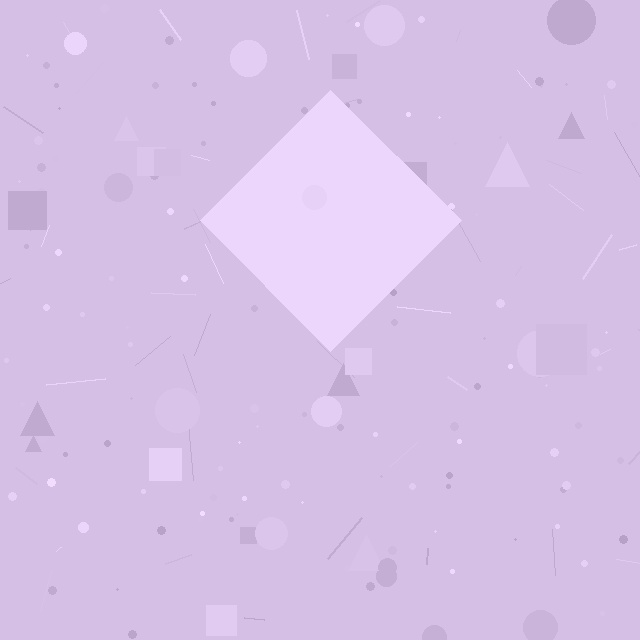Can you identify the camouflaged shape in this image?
The camouflaged shape is a diamond.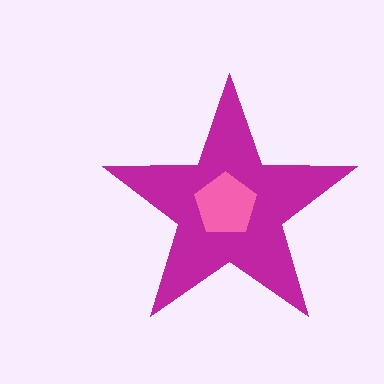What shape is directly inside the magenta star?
The pink pentagon.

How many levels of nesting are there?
2.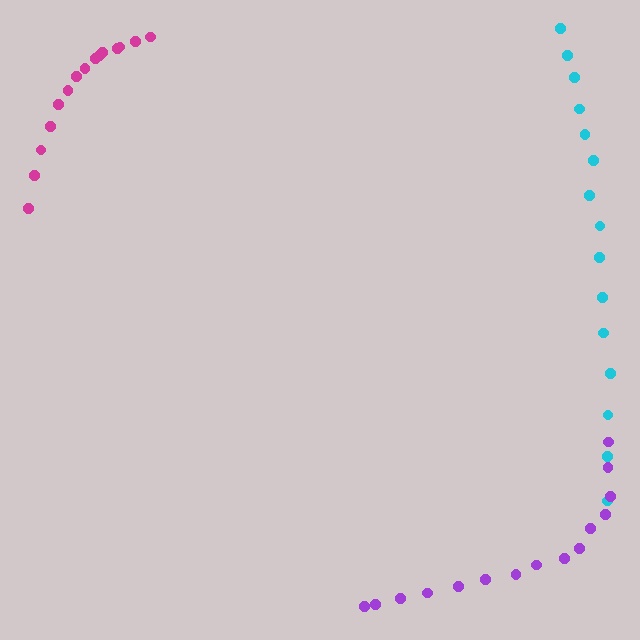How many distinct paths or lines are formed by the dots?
There are 3 distinct paths.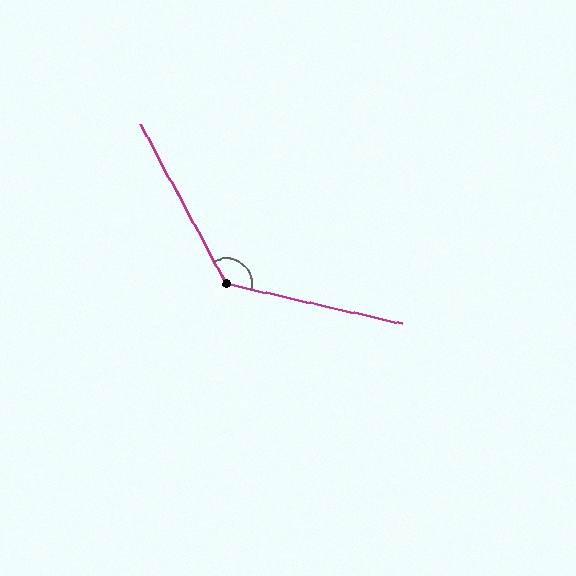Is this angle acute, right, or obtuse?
It is obtuse.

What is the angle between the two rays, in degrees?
Approximately 131 degrees.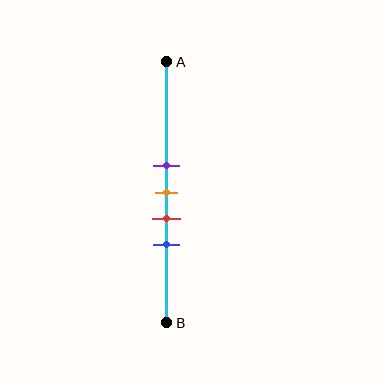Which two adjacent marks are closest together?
The purple and orange marks are the closest adjacent pair.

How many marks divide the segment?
There are 4 marks dividing the segment.